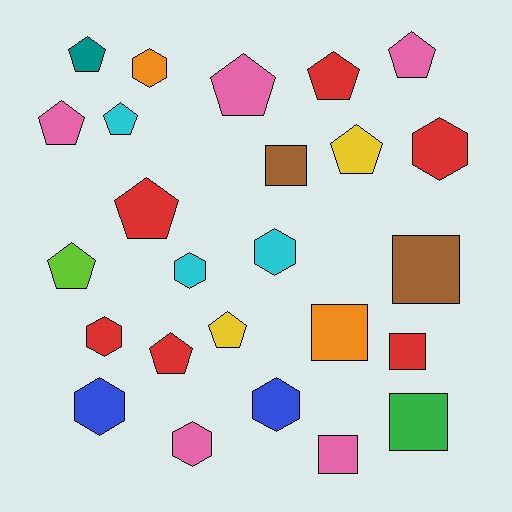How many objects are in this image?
There are 25 objects.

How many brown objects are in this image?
There are 2 brown objects.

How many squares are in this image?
There are 6 squares.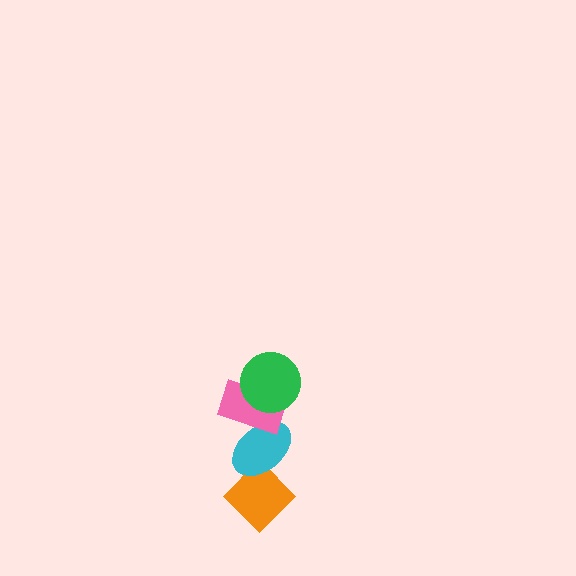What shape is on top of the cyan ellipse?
The pink rectangle is on top of the cyan ellipse.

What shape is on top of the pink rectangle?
The green circle is on top of the pink rectangle.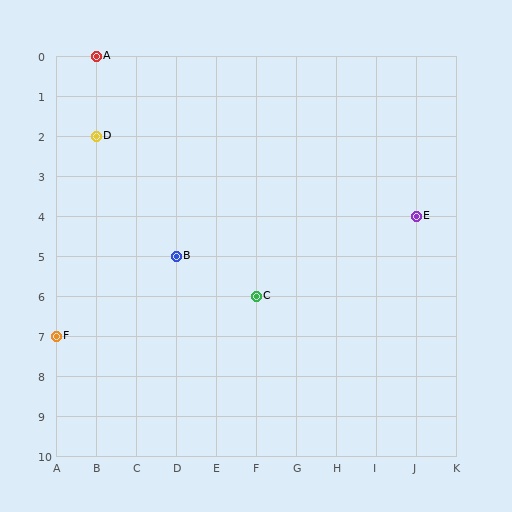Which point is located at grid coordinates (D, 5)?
Point B is at (D, 5).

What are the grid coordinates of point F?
Point F is at grid coordinates (A, 7).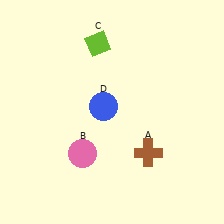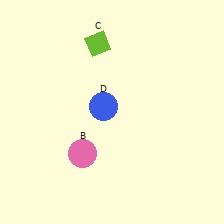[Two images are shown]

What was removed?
The brown cross (A) was removed in Image 2.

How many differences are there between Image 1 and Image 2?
There is 1 difference between the two images.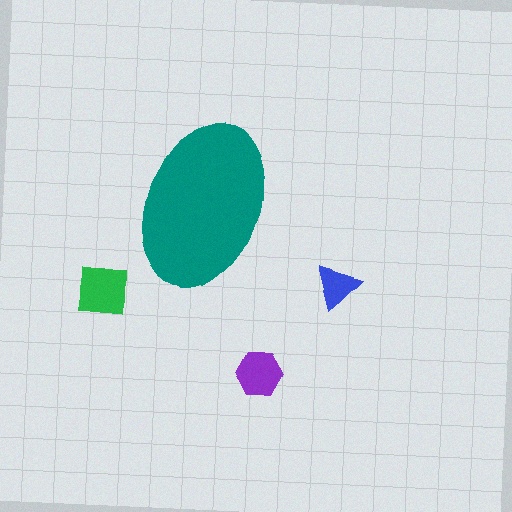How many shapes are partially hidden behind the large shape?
0 shapes are partially hidden.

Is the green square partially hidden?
No, the green square is fully visible.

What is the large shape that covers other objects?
A teal ellipse.